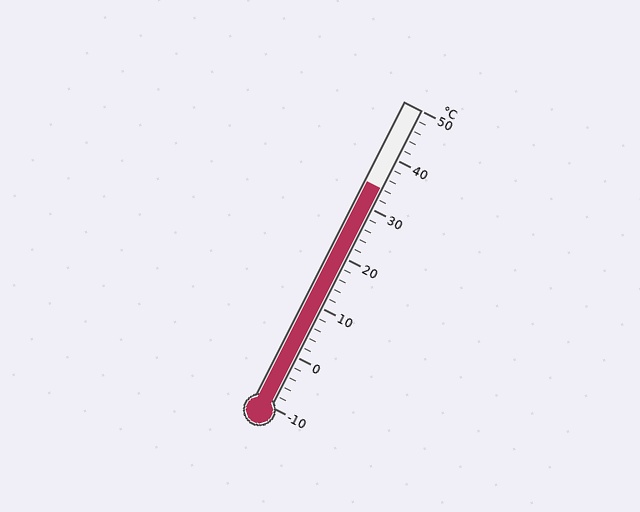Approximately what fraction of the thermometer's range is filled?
The thermometer is filled to approximately 75% of its range.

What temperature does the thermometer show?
The thermometer shows approximately 34°C.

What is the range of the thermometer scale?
The thermometer scale ranges from -10°C to 50°C.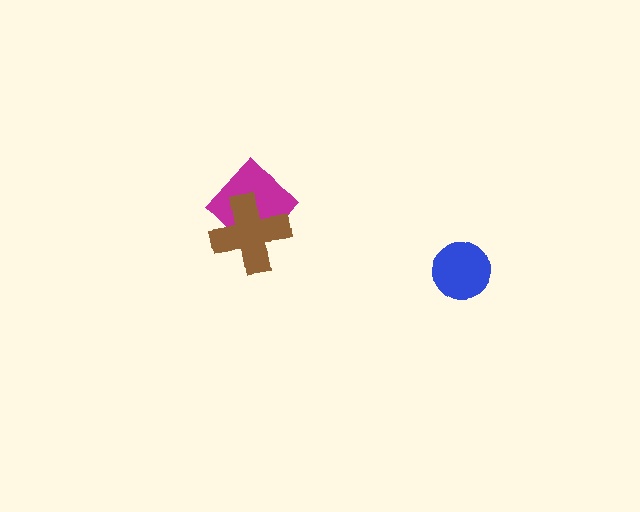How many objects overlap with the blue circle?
0 objects overlap with the blue circle.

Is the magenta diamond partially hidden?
Yes, it is partially covered by another shape.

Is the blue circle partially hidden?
No, no other shape covers it.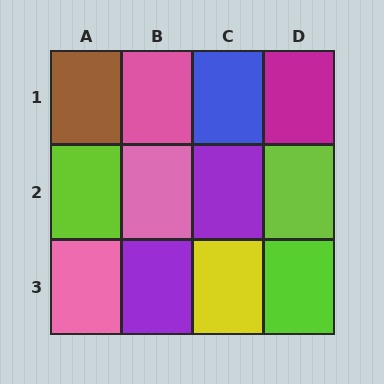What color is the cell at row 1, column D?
Magenta.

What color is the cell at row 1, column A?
Brown.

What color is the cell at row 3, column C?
Yellow.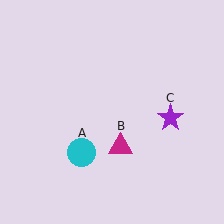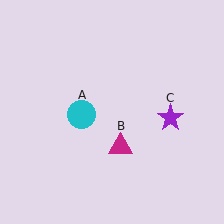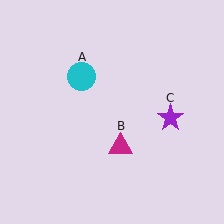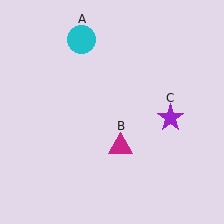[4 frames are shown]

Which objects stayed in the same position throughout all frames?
Magenta triangle (object B) and purple star (object C) remained stationary.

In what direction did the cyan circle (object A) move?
The cyan circle (object A) moved up.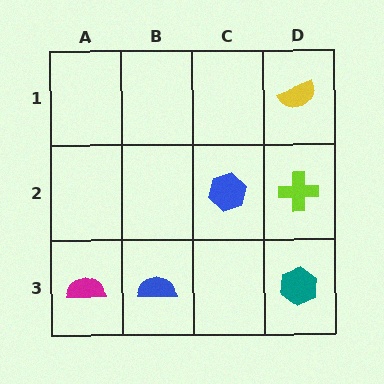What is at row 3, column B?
A blue semicircle.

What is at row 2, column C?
A blue hexagon.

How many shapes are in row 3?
3 shapes.